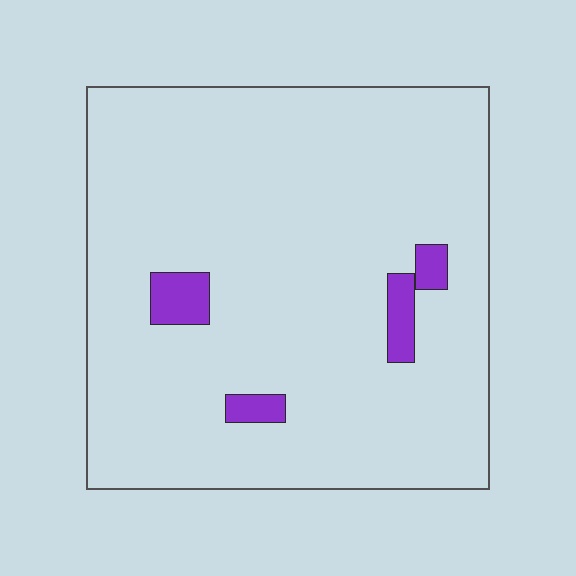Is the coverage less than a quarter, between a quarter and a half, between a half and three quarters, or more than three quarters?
Less than a quarter.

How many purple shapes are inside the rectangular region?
4.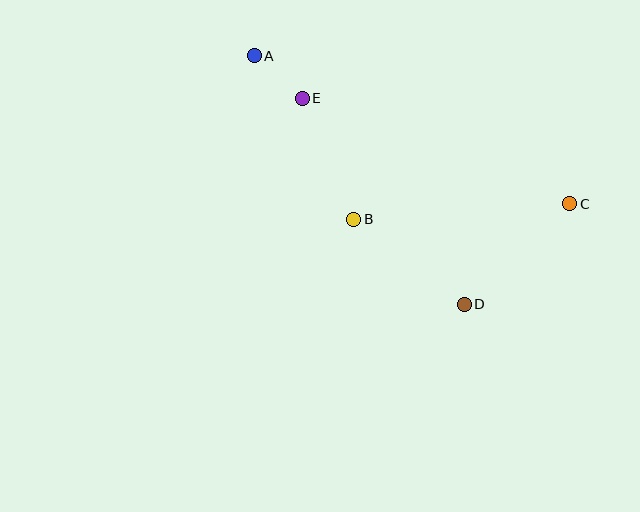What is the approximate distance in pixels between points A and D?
The distance between A and D is approximately 326 pixels.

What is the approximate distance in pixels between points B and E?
The distance between B and E is approximately 132 pixels.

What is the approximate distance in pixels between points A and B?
The distance between A and B is approximately 192 pixels.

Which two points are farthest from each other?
Points A and C are farthest from each other.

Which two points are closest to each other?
Points A and E are closest to each other.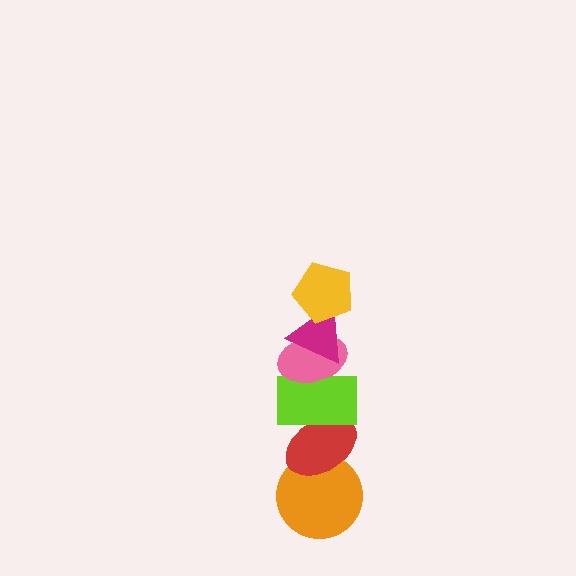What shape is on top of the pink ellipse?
The magenta triangle is on top of the pink ellipse.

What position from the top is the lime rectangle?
The lime rectangle is 4th from the top.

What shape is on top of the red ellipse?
The lime rectangle is on top of the red ellipse.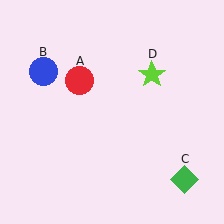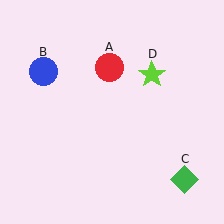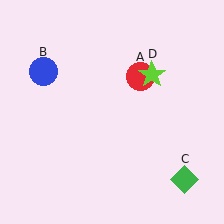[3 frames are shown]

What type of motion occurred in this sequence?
The red circle (object A) rotated clockwise around the center of the scene.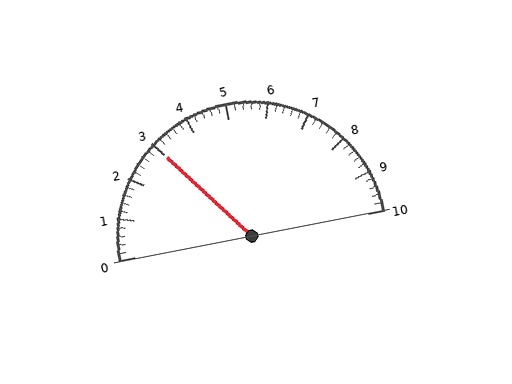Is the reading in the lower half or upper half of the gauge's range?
The reading is in the lower half of the range (0 to 10).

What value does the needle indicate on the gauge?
The needle indicates approximately 3.0.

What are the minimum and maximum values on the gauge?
The gauge ranges from 0 to 10.